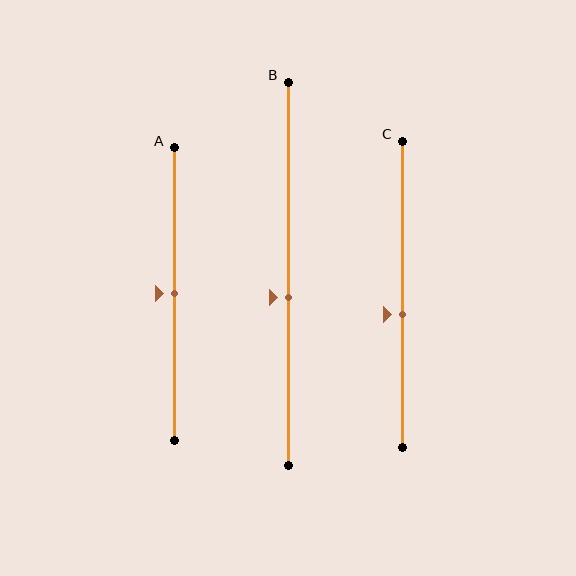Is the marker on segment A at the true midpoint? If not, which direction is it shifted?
Yes, the marker on segment A is at the true midpoint.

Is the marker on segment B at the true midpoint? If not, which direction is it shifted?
No, the marker on segment B is shifted downward by about 6% of the segment length.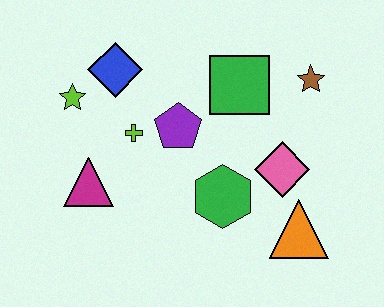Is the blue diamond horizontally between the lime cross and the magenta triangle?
Yes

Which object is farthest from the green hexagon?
The lime star is farthest from the green hexagon.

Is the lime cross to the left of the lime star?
No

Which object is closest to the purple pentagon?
The lime cross is closest to the purple pentagon.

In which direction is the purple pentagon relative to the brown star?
The purple pentagon is to the left of the brown star.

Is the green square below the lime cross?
No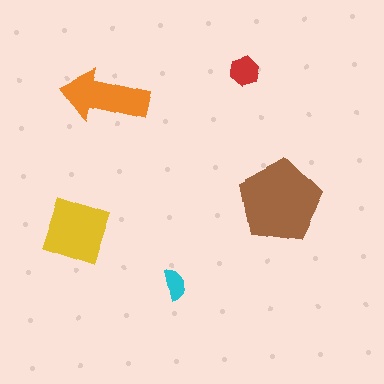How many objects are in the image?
There are 5 objects in the image.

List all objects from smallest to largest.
The cyan semicircle, the red hexagon, the orange arrow, the yellow square, the brown pentagon.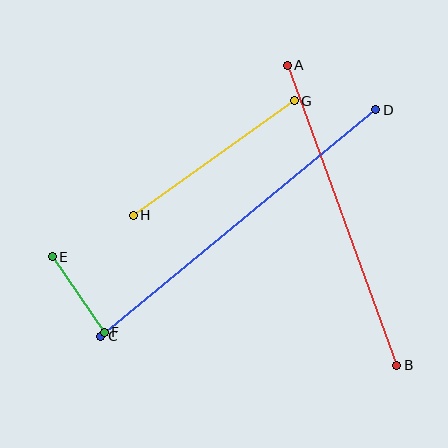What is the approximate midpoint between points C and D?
The midpoint is at approximately (238, 223) pixels.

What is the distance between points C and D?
The distance is approximately 356 pixels.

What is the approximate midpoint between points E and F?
The midpoint is at approximately (78, 295) pixels.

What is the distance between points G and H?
The distance is approximately 198 pixels.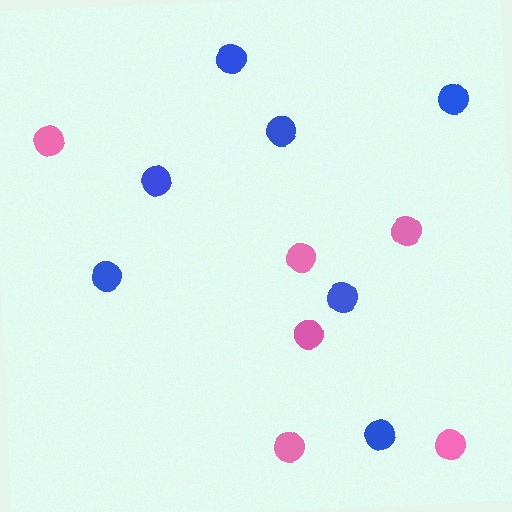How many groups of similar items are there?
There are 2 groups: one group of blue circles (7) and one group of pink circles (6).